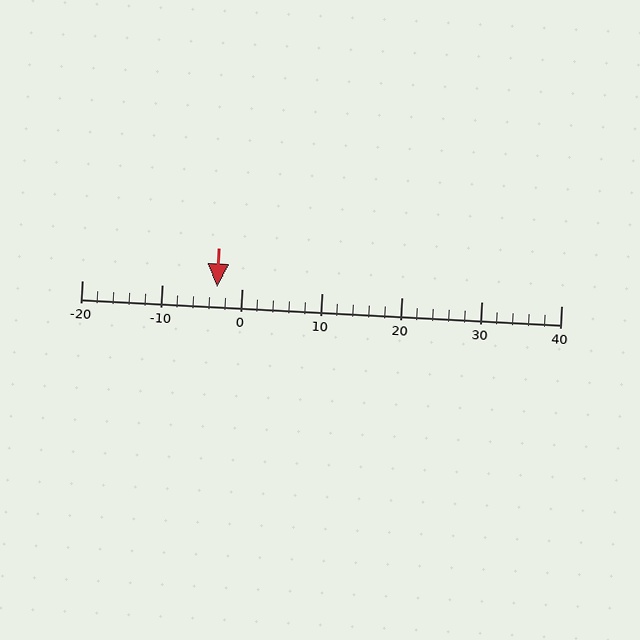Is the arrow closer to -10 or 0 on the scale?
The arrow is closer to 0.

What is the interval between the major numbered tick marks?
The major tick marks are spaced 10 units apart.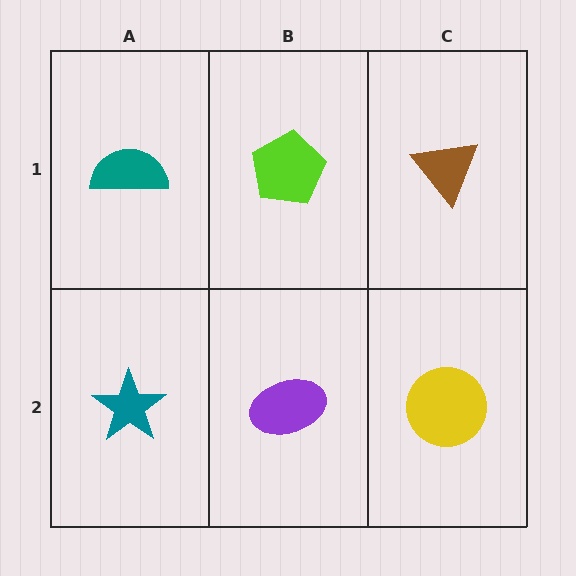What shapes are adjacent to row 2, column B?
A lime pentagon (row 1, column B), a teal star (row 2, column A), a yellow circle (row 2, column C).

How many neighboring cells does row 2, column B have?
3.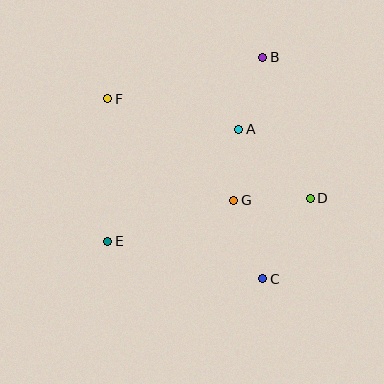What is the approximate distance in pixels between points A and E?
The distance between A and E is approximately 173 pixels.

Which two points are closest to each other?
Points A and G are closest to each other.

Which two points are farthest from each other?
Points B and E are farthest from each other.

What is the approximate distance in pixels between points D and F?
The distance between D and F is approximately 226 pixels.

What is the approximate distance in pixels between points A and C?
The distance between A and C is approximately 151 pixels.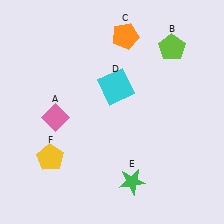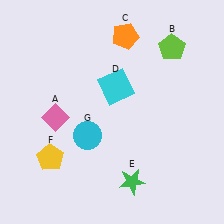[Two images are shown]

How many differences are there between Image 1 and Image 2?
There is 1 difference between the two images.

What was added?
A cyan circle (G) was added in Image 2.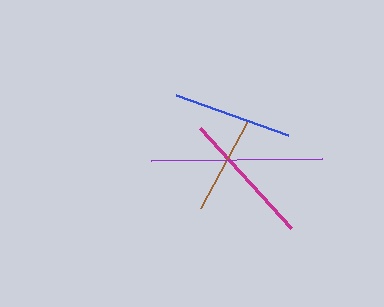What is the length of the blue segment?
The blue segment is approximately 119 pixels long.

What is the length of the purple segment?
The purple segment is approximately 171 pixels long.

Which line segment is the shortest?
The brown line is the shortest at approximately 99 pixels.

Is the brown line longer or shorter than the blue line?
The blue line is longer than the brown line.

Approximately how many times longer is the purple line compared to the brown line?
The purple line is approximately 1.7 times the length of the brown line.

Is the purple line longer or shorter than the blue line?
The purple line is longer than the blue line.